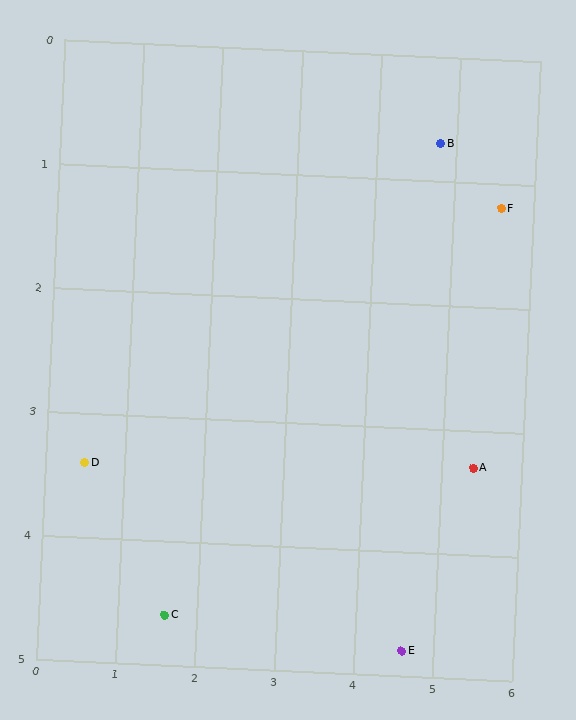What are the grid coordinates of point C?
Point C is at approximately (1.6, 4.6).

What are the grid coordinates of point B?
Point B is at approximately (4.8, 0.7).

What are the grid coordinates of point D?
Point D is at approximately (0.5, 3.4).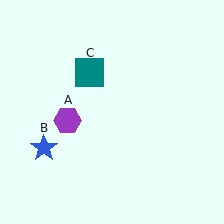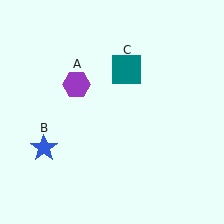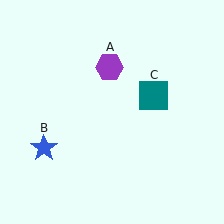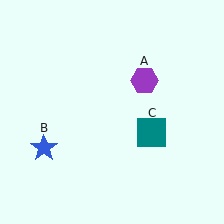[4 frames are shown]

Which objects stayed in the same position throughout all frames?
Blue star (object B) remained stationary.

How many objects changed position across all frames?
2 objects changed position: purple hexagon (object A), teal square (object C).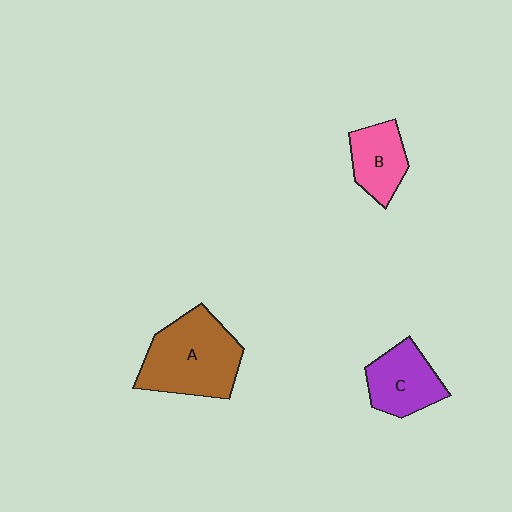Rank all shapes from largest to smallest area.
From largest to smallest: A (brown), C (purple), B (pink).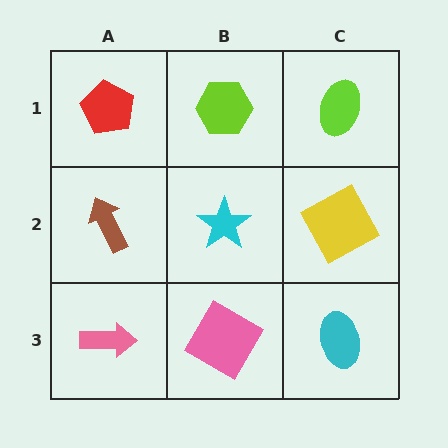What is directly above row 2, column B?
A lime hexagon.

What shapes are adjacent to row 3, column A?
A brown arrow (row 2, column A), a pink diamond (row 3, column B).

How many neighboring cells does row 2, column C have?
3.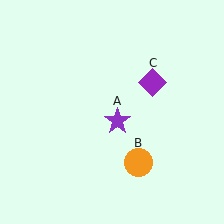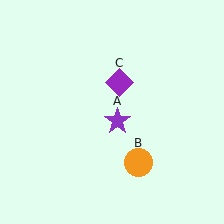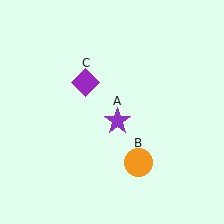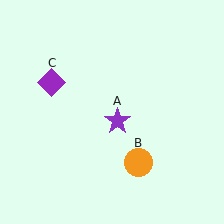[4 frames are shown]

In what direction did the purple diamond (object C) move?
The purple diamond (object C) moved left.